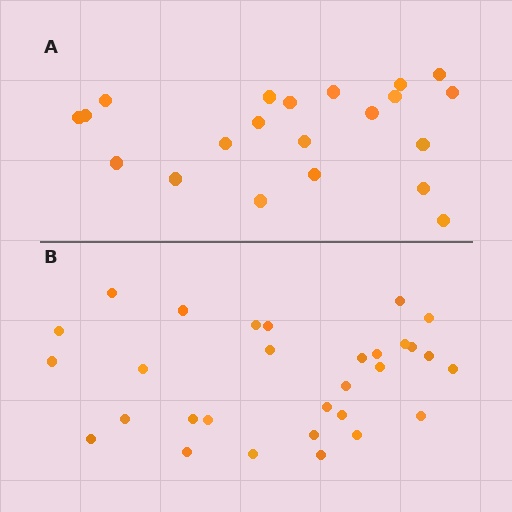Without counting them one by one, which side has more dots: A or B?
Region B (the bottom region) has more dots.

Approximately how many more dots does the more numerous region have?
Region B has roughly 8 or so more dots than region A.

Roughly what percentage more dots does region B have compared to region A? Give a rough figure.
About 45% more.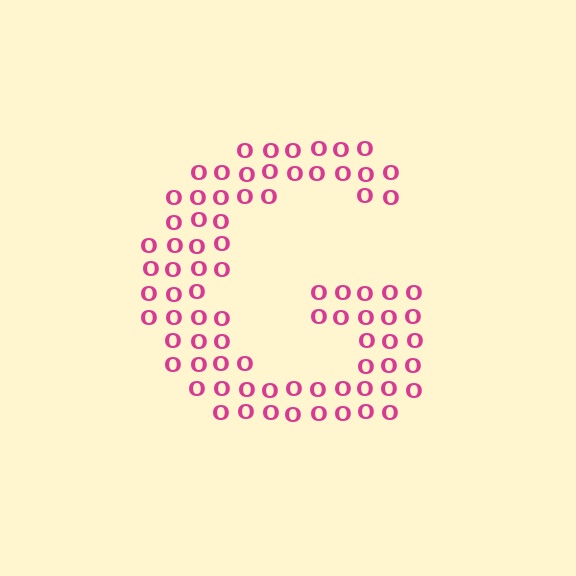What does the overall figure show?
The overall figure shows the letter G.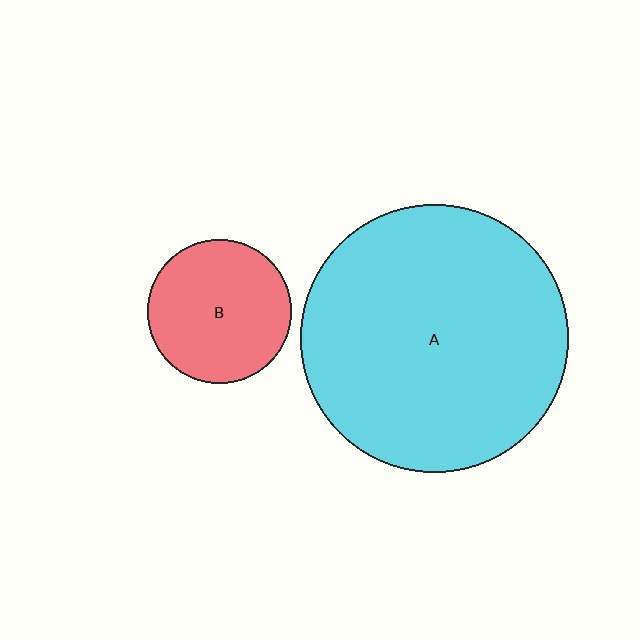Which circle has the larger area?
Circle A (cyan).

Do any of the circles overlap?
No, none of the circles overlap.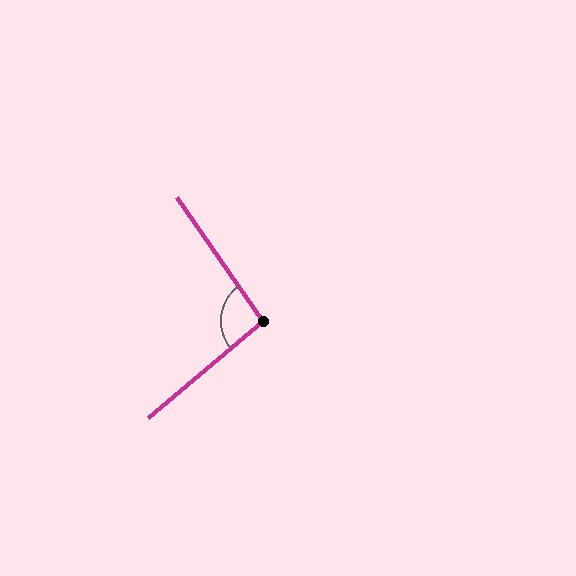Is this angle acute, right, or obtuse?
It is obtuse.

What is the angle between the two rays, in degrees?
Approximately 95 degrees.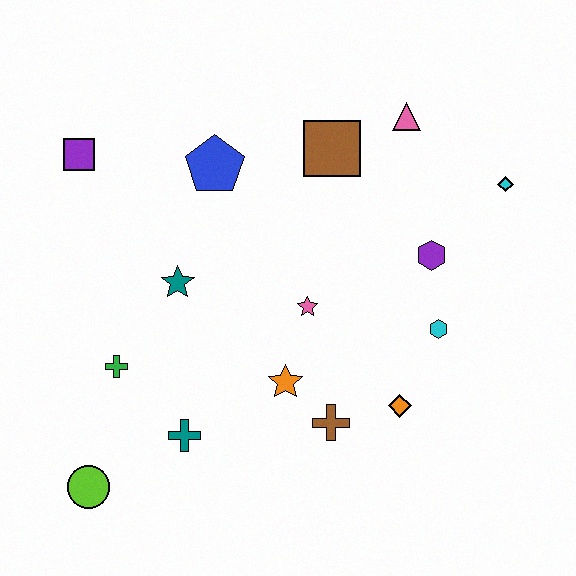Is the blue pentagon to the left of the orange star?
Yes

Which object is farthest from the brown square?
The lime circle is farthest from the brown square.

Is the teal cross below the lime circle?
No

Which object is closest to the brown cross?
The orange star is closest to the brown cross.